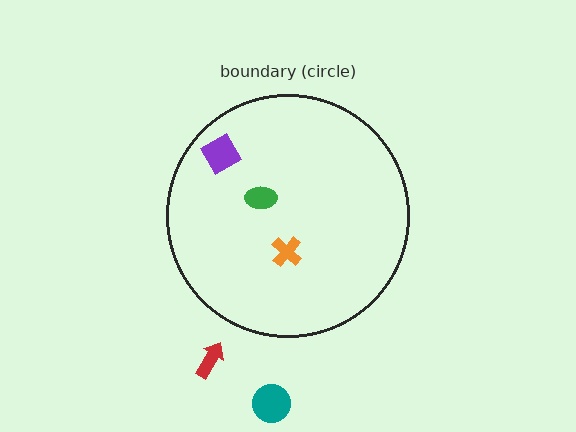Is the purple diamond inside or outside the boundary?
Inside.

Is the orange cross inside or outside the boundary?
Inside.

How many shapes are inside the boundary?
3 inside, 2 outside.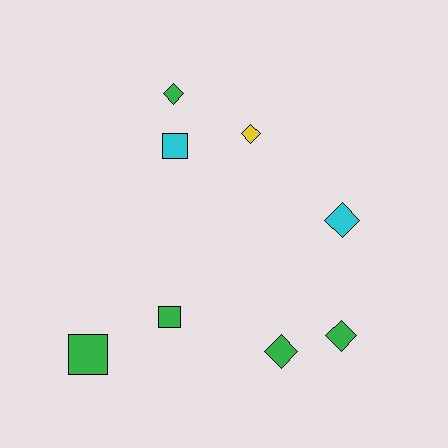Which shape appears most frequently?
Diamond, with 5 objects.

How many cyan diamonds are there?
There is 1 cyan diamond.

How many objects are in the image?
There are 8 objects.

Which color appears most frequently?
Green, with 5 objects.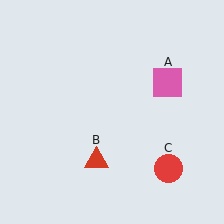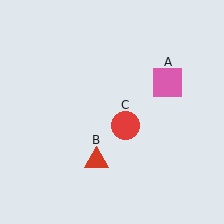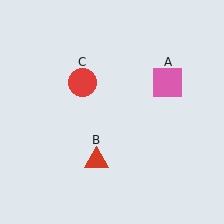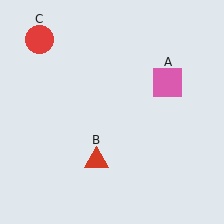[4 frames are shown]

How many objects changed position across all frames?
1 object changed position: red circle (object C).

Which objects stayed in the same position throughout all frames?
Pink square (object A) and red triangle (object B) remained stationary.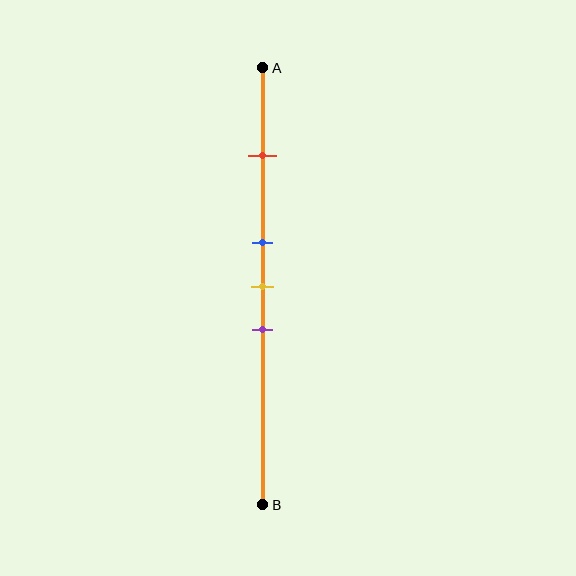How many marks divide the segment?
There are 4 marks dividing the segment.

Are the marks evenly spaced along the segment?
No, the marks are not evenly spaced.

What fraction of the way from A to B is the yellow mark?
The yellow mark is approximately 50% (0.5) of the way from A to B.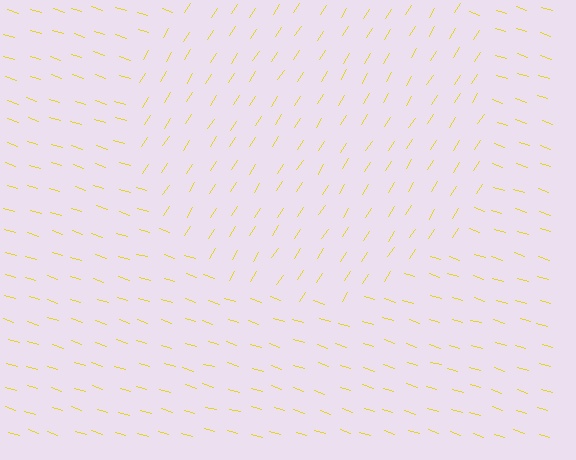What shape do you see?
I see a circle.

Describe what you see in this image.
The image is filled with small yellow line segments. A circle region in the image has lines oriented differently from the surrounding lines, creating a visible texture boundary.